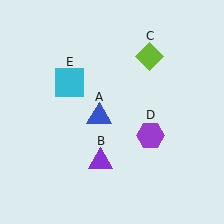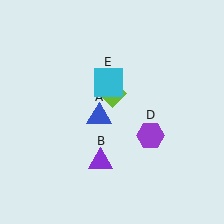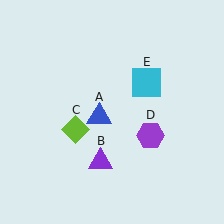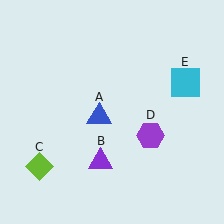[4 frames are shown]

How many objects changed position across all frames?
2 objects changed position: lime diamond (object C), cyan square (object E).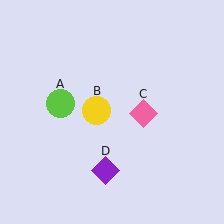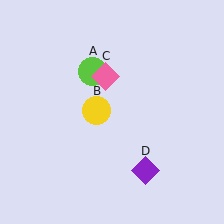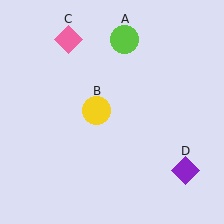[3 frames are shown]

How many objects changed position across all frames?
3 objects changed position: lime circle (object A), pink diamond (object C), purple diamond (object D).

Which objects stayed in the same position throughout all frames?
Yellow circle (object B) remained stationary.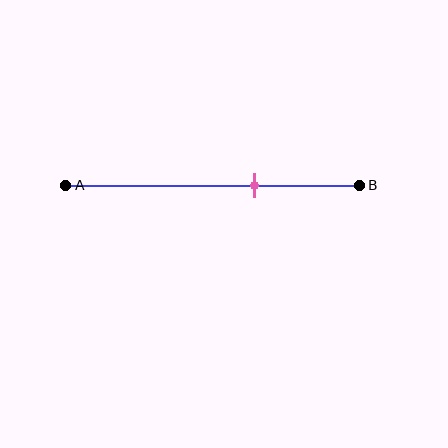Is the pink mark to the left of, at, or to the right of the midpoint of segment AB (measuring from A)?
The pink mark is to the right of the midpoint of segment AB.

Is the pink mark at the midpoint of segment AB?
No, the mark is at about 65% from A, not at the 50% midpoint.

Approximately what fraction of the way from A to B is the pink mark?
The pink mark is approximately 65% of the way from A to B.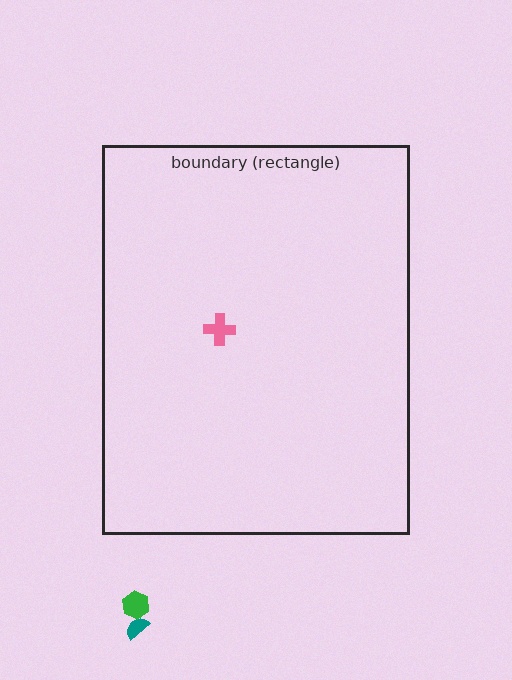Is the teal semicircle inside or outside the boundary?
Outside.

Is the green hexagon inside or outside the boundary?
Outside.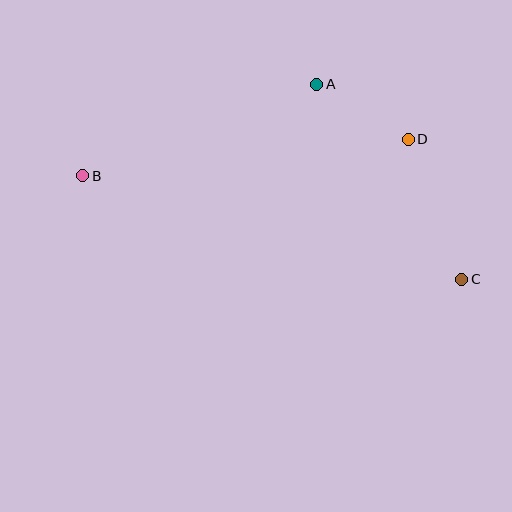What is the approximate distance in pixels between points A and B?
The distance between A and B is approximately 251 pixels.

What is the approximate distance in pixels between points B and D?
The distance between B and D is approximately 327 pixels.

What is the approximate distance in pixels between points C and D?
The distance between C and D is approximately 150 pixels.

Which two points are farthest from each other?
Points B and C are farthest from each other.